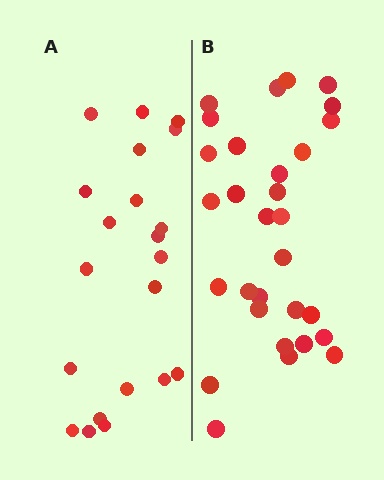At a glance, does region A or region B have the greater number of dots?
Region B (the right region) has more dots.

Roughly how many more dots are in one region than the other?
Region B has roughly 8 or so more dots than region A.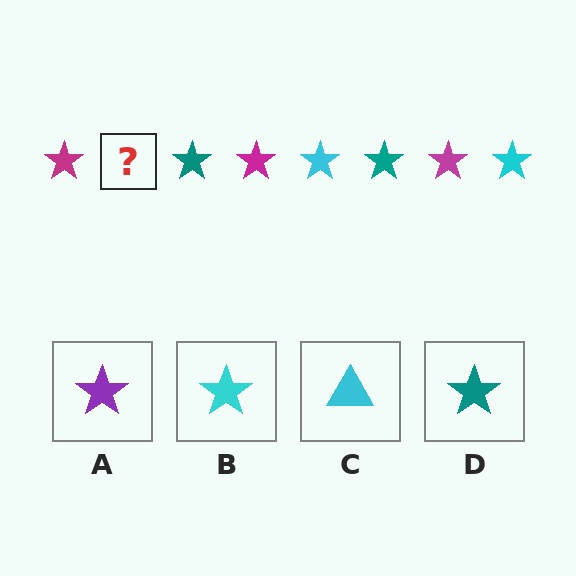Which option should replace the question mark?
Option B.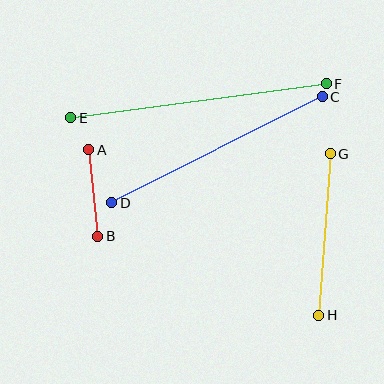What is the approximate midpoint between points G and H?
The midpoint is at approximately (325, 235) pixels.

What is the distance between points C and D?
The distance is approximately 236 pixels.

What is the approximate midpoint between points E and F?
The midpoint is at approximately (198, 101) pixels.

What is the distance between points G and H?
The distance is approximately 162 pixels.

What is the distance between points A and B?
The distance is approximately 87 pixels.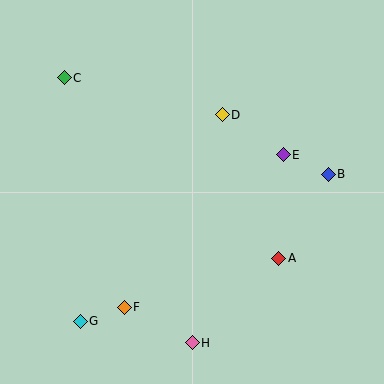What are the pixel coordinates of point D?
Point D is at (222, 115).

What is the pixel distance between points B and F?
The distance between B and F is 244 pixels.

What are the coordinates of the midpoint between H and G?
The midpoint between H and G is at (136, 332).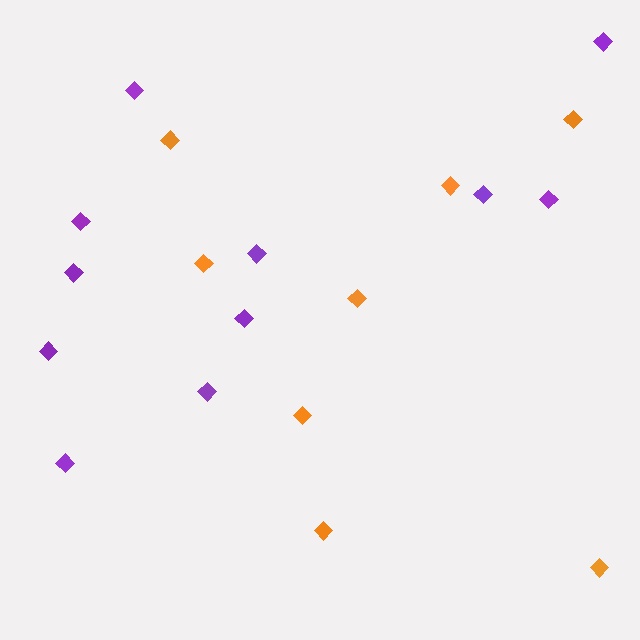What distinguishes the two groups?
There are 2 groups: one group of purple diamonds (11) and one group of orange diamonds (8).